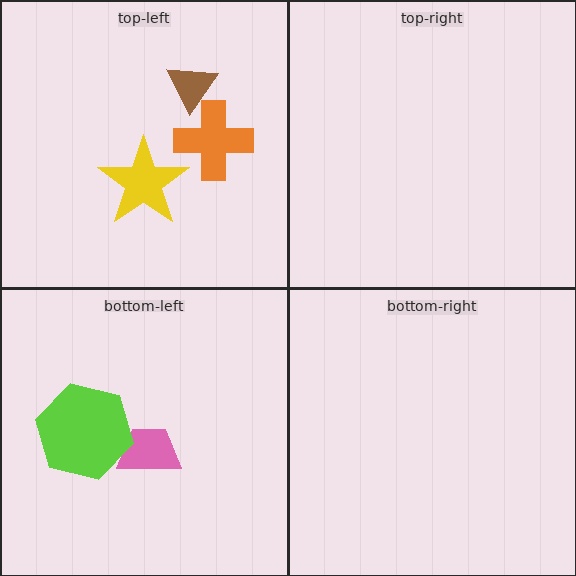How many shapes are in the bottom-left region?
2.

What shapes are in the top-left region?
The yellow star, the orange cross, the brown triangle.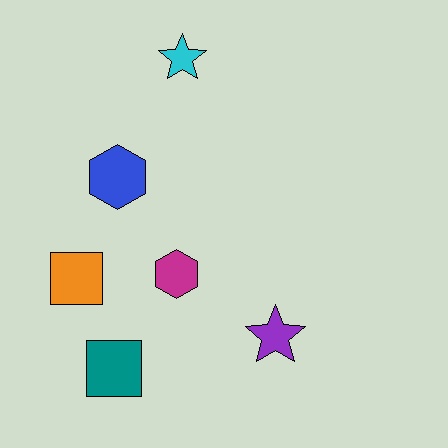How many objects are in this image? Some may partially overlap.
There are 6 objects.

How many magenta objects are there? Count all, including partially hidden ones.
There is 1 magenta object.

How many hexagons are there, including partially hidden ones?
There are 2 hexagons.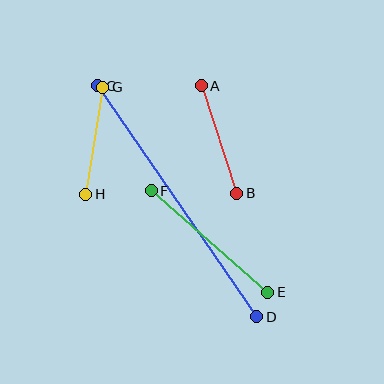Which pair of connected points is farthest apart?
Points C and D are farthest apart.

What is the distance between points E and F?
The distance is approximately 155 pixels.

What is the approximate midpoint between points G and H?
The midpoint is at approximately (94, 141) pixels.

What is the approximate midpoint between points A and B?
The midpoint is at approximately (219, 140) pixels.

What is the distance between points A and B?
The distance is approximately 113 pixels.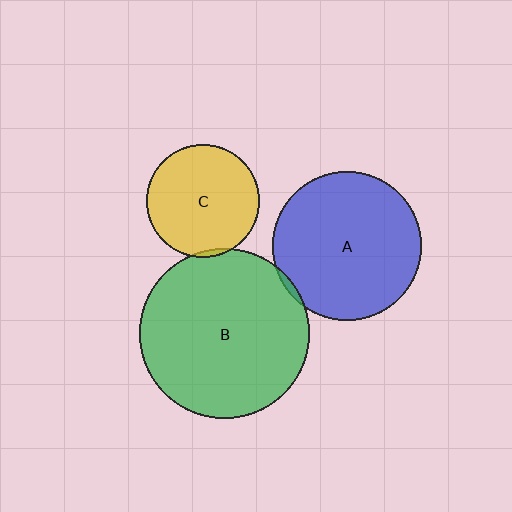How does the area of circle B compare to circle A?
Approximately 1.3 times.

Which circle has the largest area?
Circle B (green).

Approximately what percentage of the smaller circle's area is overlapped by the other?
Approximately 5%.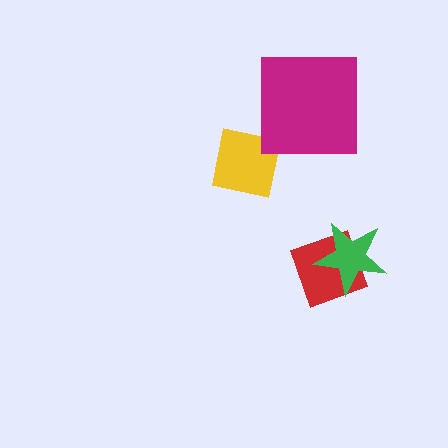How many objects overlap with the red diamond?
1 object overlaps with the red diamond.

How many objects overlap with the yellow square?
0 objects overlap with the yellow square.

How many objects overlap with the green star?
1 object overlaps with the green star.